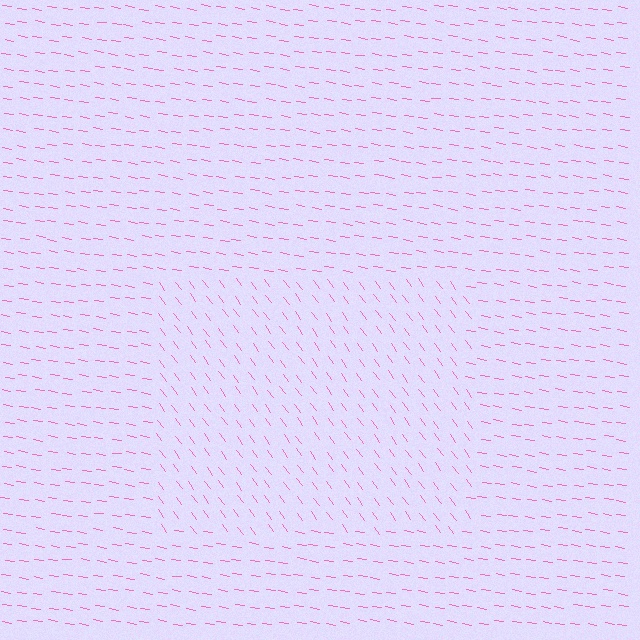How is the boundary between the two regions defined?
The boundary is defined purely by a change in line orientation (approximately 45 degrees difference). All lines are the same color and thickness.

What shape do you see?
I see a rectangle.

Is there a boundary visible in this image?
Yes, there is a texture boundary formed by a change in line orientation.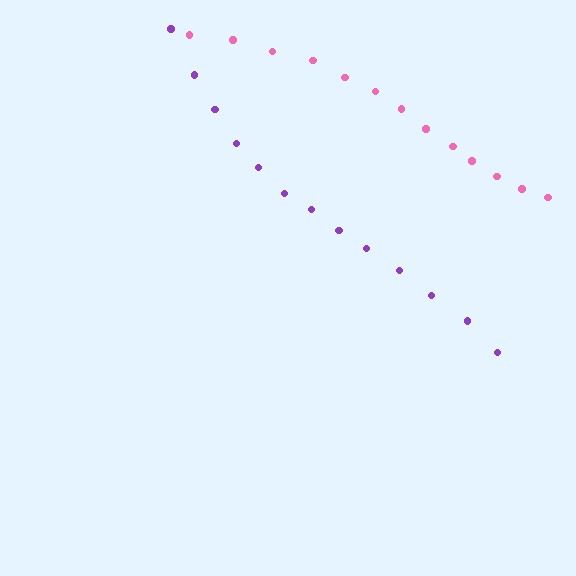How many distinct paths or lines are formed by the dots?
There are 2 distinct paths.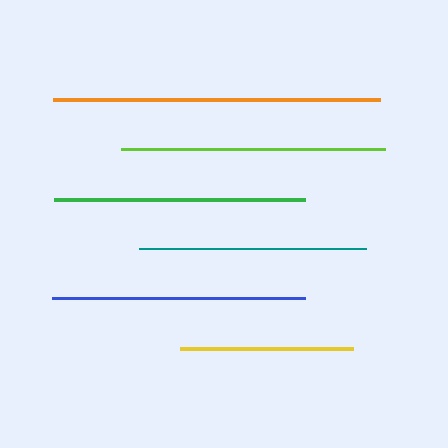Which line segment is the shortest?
The yellow line is the shortest at approximately 172 pixels.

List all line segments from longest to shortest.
From longest to shortest: orange, lime, blue, green, teal, yellow.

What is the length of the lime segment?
The lime segment is approximately 264 pixels long.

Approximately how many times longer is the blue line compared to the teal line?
The blue line is approximately 1.1 times the length of the teal line.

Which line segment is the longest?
The orange line is the longest at approximately 327 pixels.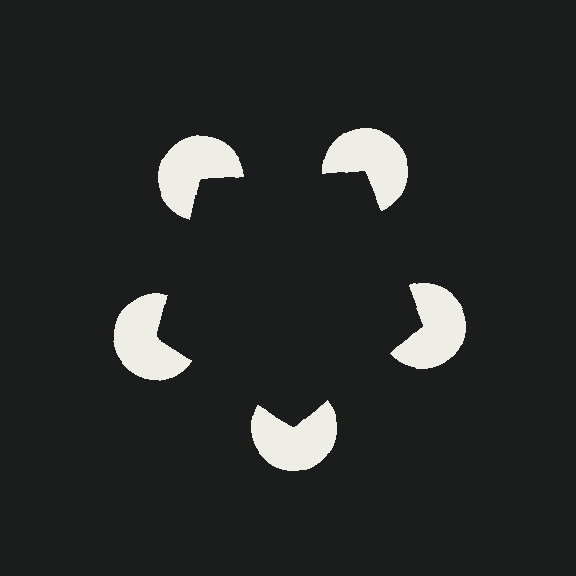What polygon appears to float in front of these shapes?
An illusory pentagon — its edges are inferred from the aligned wedge cuts in the pac-man discs, not physically drawn.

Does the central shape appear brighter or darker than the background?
It typically appears slightly darker than the background, even though no actual brightness change is drawn.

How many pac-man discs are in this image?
There are 5 — one at each vertex of the illusory pentagon.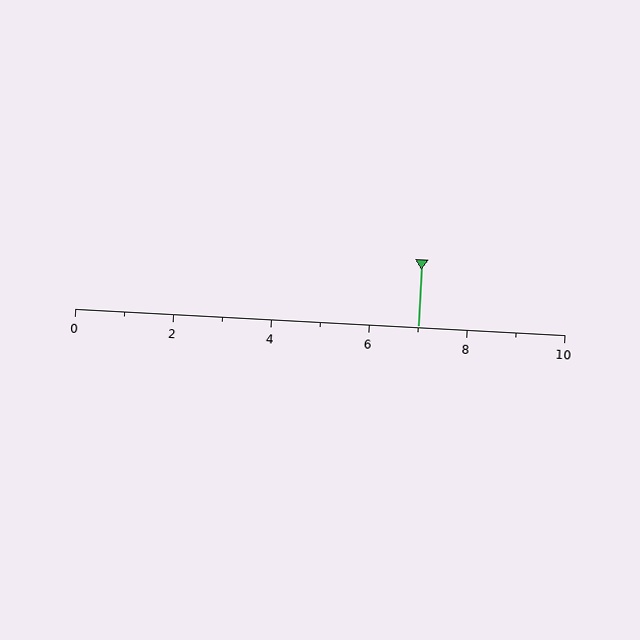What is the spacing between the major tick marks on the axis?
The major ticks are spaced 2 apart.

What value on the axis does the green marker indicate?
The marker indicates approximately 7.